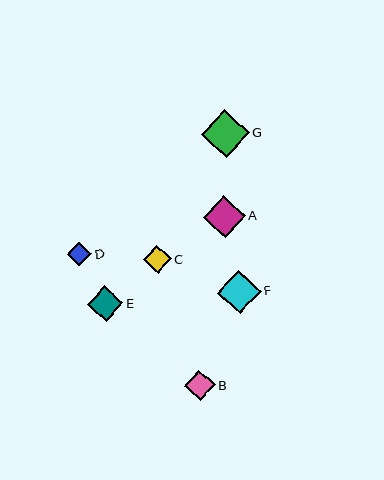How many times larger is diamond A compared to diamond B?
Diamond A is approximately 1.4 times the size of diamond B.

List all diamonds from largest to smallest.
From largest to smallest: G, F, A, E, B, C, D.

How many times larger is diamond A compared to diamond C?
Diamond A is approximately 1.5 times the size of diamond C.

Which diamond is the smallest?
Diamond D is the smallest with a size of approximately 25 pixels.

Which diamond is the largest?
Diamond G is the largest with a size of approximately 48 pixels.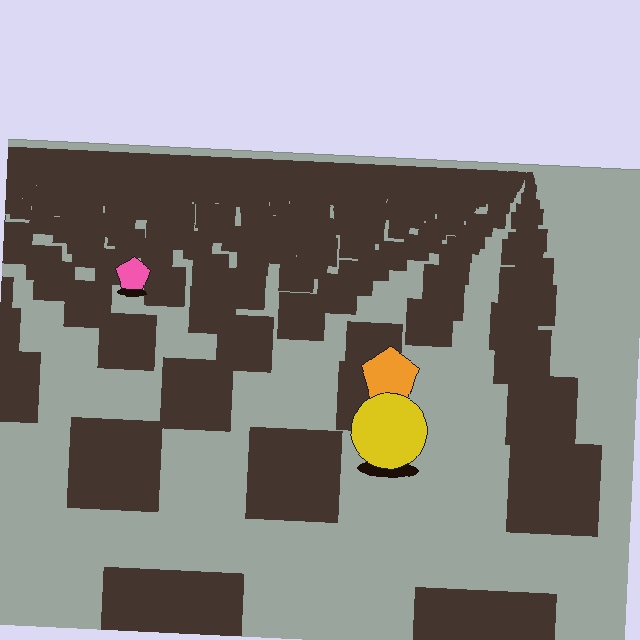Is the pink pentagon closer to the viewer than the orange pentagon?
No. The orange pentagon is closer — you can tell from the texture gradient: the ground texture is coarser near it.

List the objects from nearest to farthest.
From nearest to farthest: the yellow circle, the orange pentagon, the pink pentagon.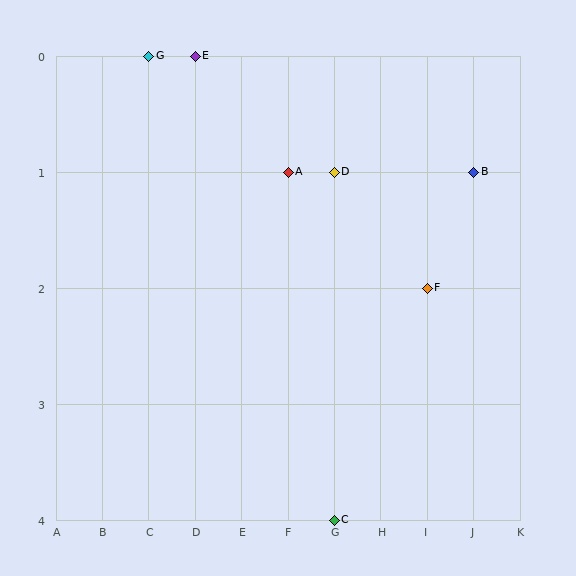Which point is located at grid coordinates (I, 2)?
Point F is at (I, 2).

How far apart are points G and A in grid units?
Points G and A are 3 columns and 1 row apart (about 3.2 grid units diagonally).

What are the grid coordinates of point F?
Point F is at grid coordinates (I, 2).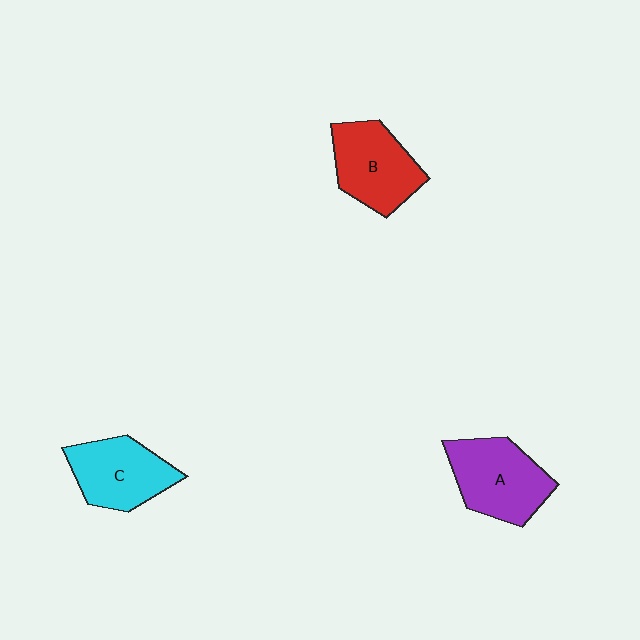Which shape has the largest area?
Shape A (purple).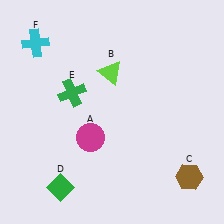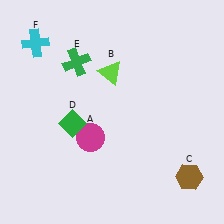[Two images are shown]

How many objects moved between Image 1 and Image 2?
2 objects moved between the two images.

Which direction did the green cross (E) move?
The green cross (E) moved up.